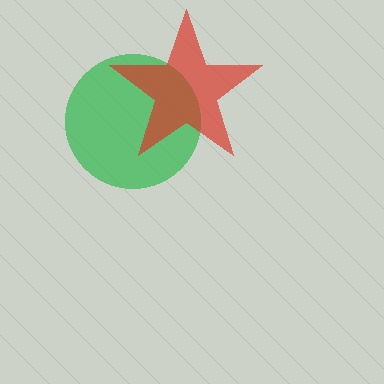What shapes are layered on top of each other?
The layered shapes are: a green circle, a red star.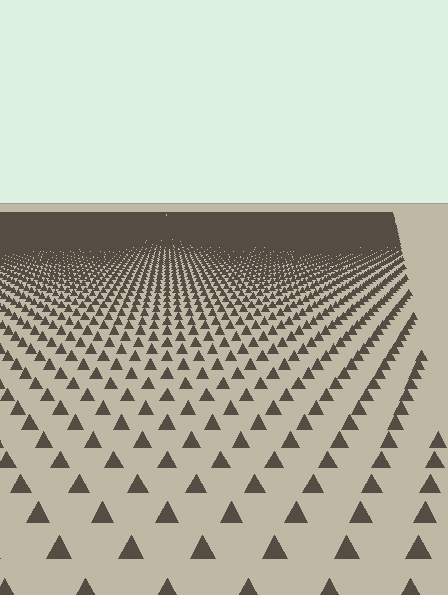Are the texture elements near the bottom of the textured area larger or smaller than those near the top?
Larger. Near the bottom, elements are closer to the viewer and appear at a bigger on-screen size.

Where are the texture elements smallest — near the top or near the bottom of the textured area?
Near the top.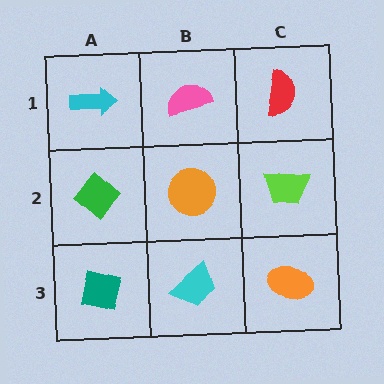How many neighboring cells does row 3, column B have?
3.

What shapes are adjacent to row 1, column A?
A green diamond (row 2, column A), a pink semicircle (row 1, column B).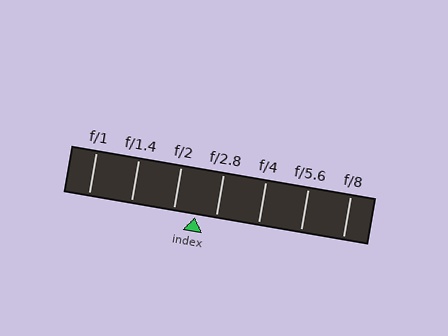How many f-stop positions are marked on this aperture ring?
There are 7 f-stop positions marked.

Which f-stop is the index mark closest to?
The index mark is closest to f/2.8.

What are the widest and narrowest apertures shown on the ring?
The widest aperture shown is f/1 and the narrowest is f/8.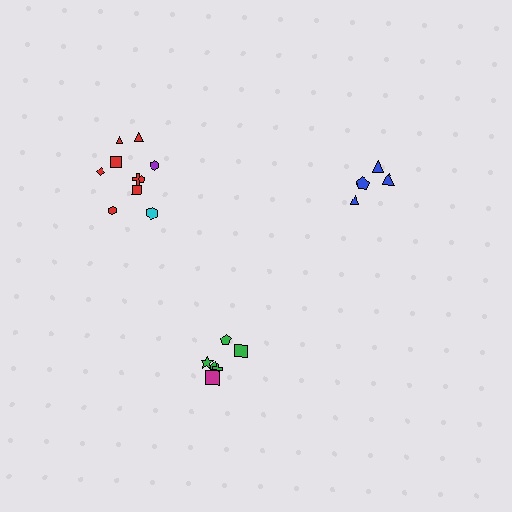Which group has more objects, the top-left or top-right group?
The top-left group.